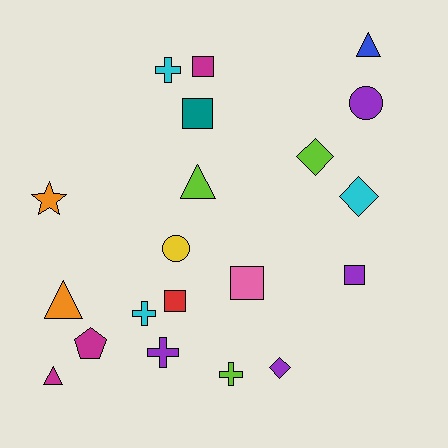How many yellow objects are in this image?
There is 1 yellow object.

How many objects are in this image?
There are 20 objects.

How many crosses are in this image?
There are 4 crosses.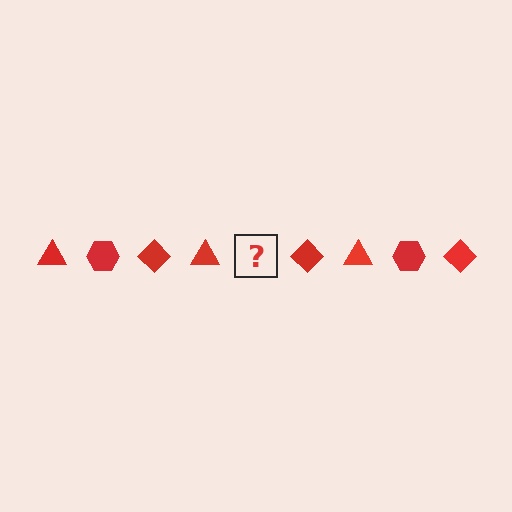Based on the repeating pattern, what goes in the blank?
The blank should be a red hexagon.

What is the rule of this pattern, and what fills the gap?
The rule is that the pattern cycles through triangle, hexagon, diamond shapes in red. The gap should be filled with a red hexagon.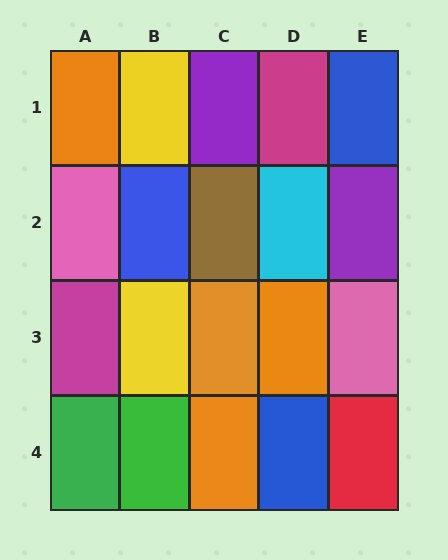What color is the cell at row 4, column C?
Orange.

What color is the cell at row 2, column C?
Brown.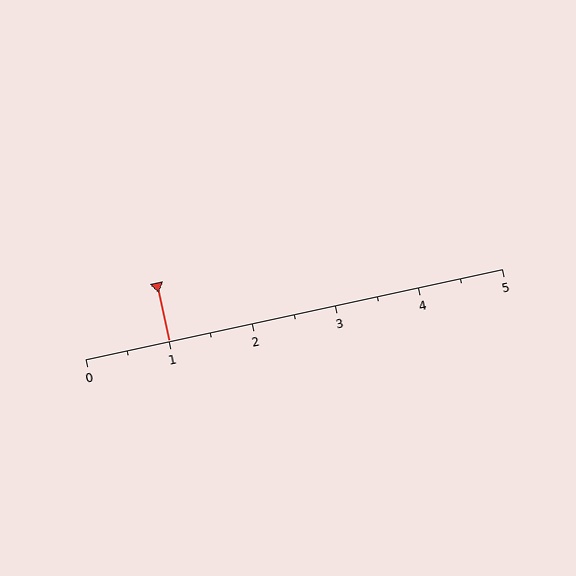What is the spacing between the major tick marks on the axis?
The major ticks are spaced 1 apart.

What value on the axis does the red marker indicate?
The marker indicates approximately 1.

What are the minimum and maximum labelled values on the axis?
The axis runs from 0 to 5.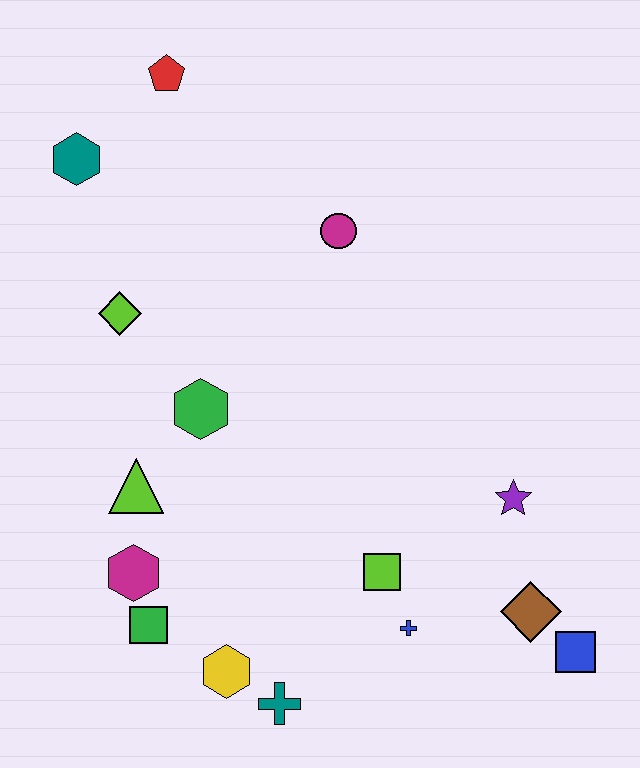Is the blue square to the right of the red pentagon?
Yes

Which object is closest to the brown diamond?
The blue square is closest to the brown diamond.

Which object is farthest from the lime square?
The red pentagon is farthest from the lime square.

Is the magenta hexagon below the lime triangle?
Yes